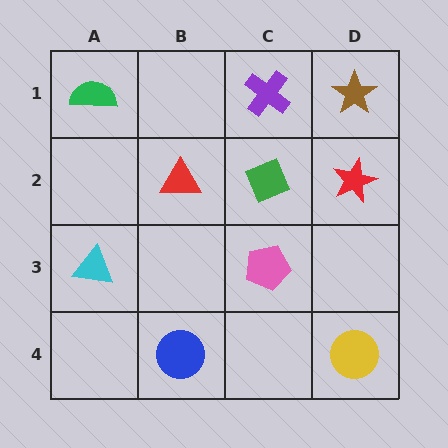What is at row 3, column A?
A cyan triangle.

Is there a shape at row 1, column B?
No, that cell is empty.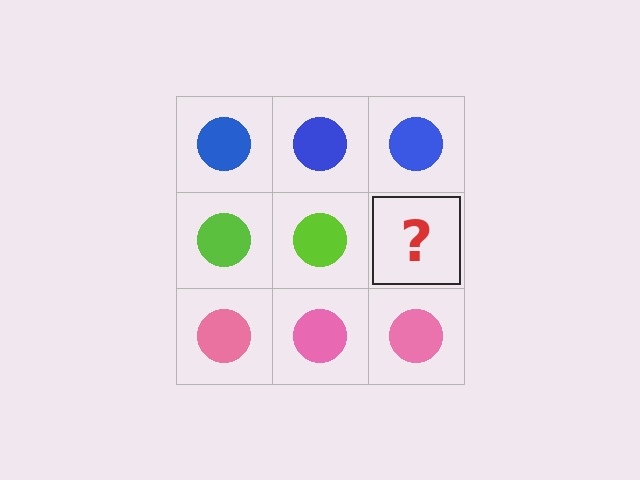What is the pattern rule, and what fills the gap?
The rule is that each row has a consistent color. The gap should be filled with a lime circle.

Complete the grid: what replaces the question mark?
The question mark should be replaced with a lime circle.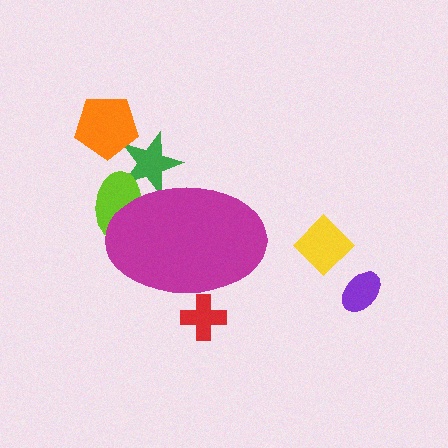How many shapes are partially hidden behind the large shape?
3 shapes are partially hidden.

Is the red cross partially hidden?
Yes, the red cross is partially hidden behind the magenta ellipse.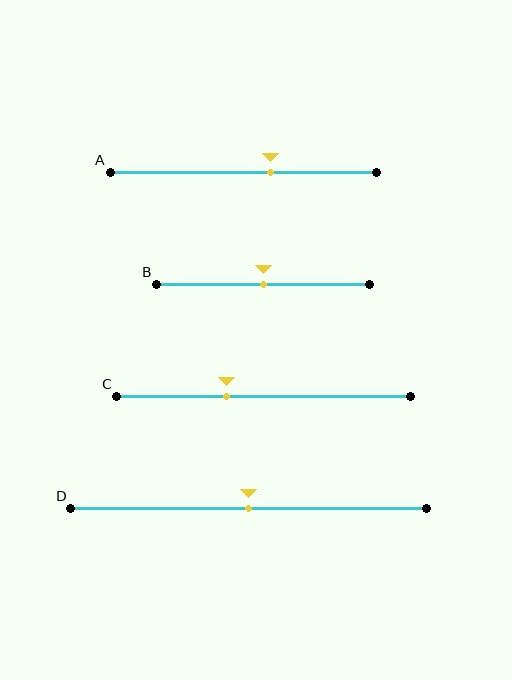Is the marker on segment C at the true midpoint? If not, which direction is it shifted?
No, the marker on segment C is shifted to the left by about 13% of the segment length.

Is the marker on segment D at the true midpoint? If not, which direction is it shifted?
Yes, the marker on segment D is at the true midpoint.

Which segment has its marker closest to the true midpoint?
Segment B has its marker closest to the true midpoint.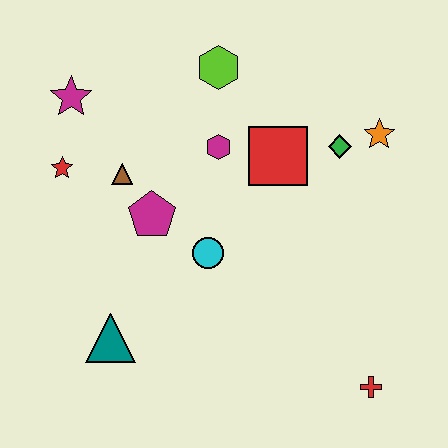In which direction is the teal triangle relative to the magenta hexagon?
The teal triangle is below the magenta hexagon.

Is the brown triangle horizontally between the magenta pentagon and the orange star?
No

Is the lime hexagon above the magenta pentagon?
Yes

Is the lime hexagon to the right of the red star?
Yes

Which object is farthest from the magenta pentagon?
The red cross is farthest from the magenta pentagon.